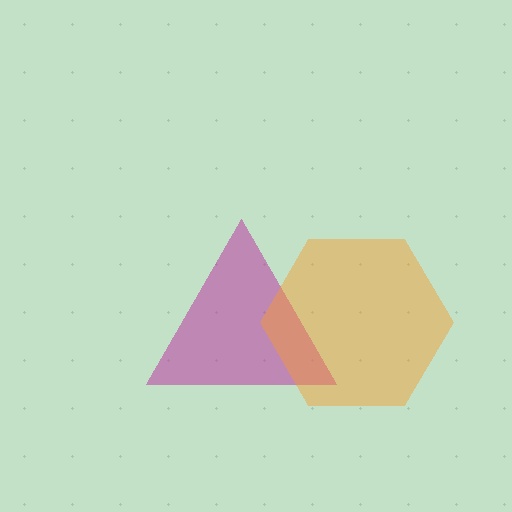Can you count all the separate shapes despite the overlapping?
Yes, there are 2 separate shapes.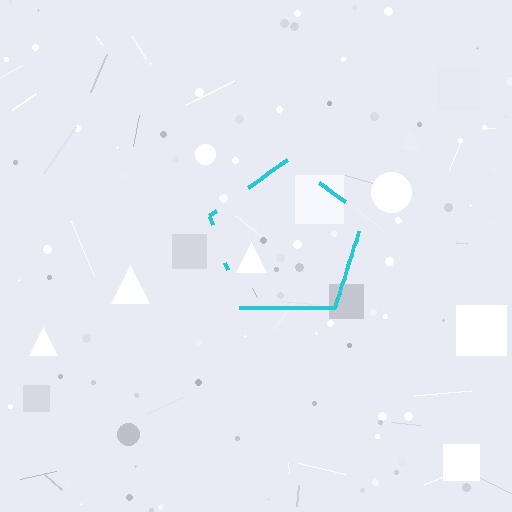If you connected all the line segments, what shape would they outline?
They would outline a pentagon.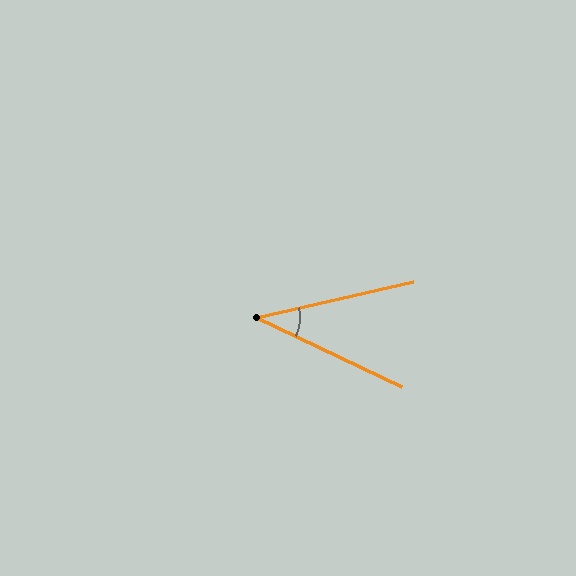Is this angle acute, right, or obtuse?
It is acute.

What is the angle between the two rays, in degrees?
Approximately 39 degrees.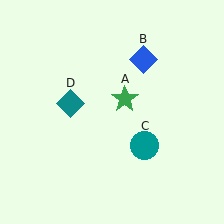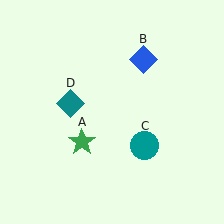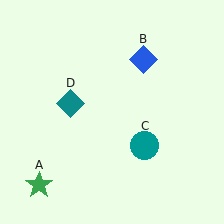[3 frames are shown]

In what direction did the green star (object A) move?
The green star (object A) moved down and to the left.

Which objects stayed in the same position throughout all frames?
Blue diamond (object B) and teal circle (object C) and teal diamond (object D) remained stationary.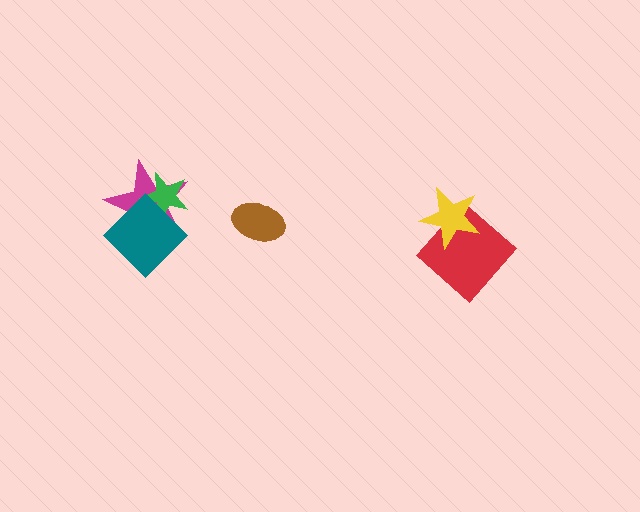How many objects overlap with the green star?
2 objects overlap with the green star.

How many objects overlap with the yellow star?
1 object overlaps with the yellow star.